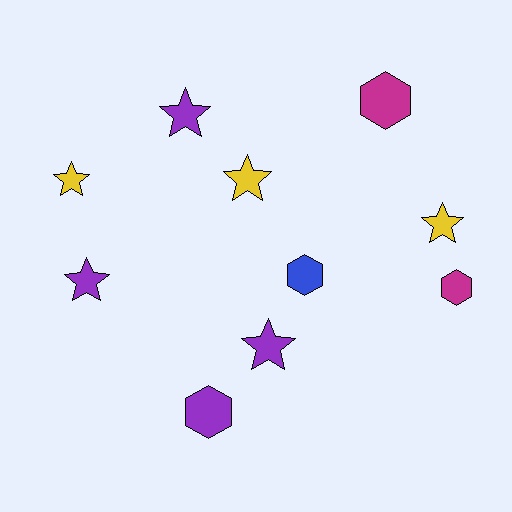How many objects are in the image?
There are 10 objects.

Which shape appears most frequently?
Star, with 6 objects.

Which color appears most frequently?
Purple, with 4 objects.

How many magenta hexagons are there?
There are 2 magenta hexagons.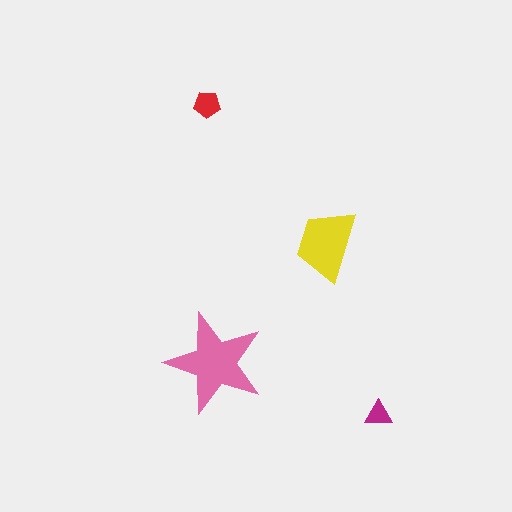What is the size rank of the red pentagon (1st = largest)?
3rd.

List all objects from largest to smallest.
The pink star, the yellow trapezoid, the red pentagon, the magenta triangle.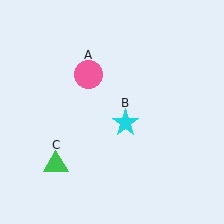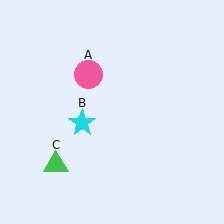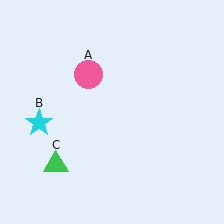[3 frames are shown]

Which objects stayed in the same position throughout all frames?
Pink circle (object A) and green triangle (object C) remained stationary.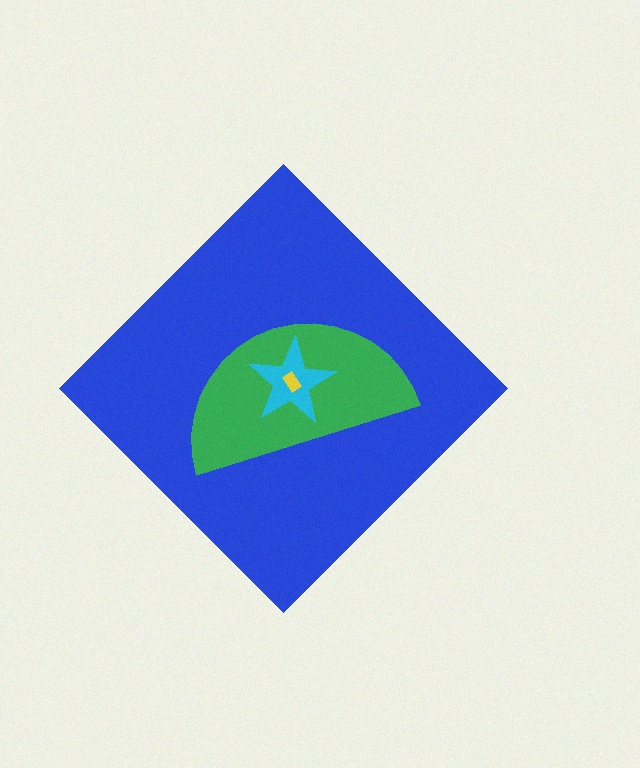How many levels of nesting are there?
4.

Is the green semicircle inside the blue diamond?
Yes.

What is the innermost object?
The yellow rectangle.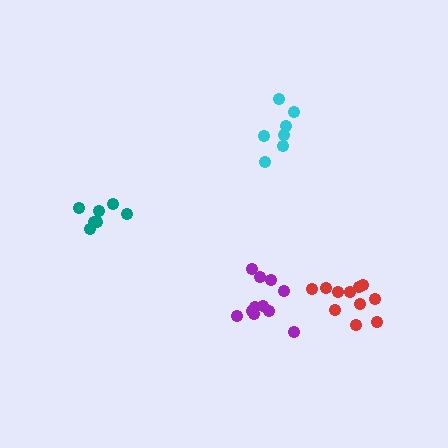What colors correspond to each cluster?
The clusters are colored: teal, red, cyan, purple.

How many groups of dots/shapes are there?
There are 4 groups.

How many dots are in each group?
Group 1: 7 dots, Group 2: 11 dots, Group 3: 7 dots, Group 4: 11 dots (36 total).